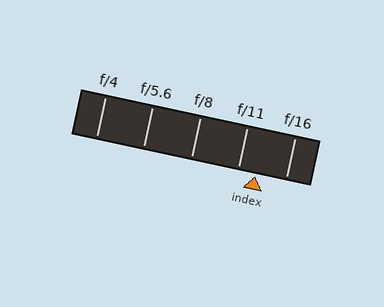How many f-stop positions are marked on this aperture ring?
There are 5 f-stop positions marked.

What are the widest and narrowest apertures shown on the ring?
The widest aperture shown is f/4 and the narrowest is f/16.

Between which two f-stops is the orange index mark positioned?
The index mark is between f/11 and f/16.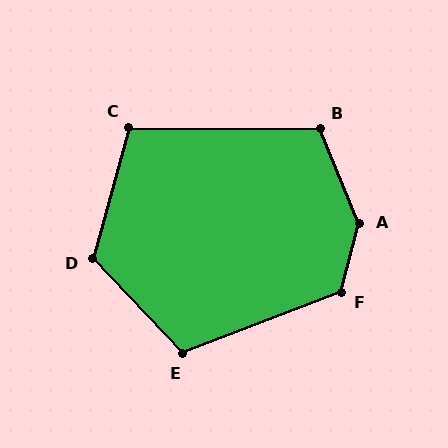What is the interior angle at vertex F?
Approximately 126 degrees (obtuse).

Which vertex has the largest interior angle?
A, at approximately 143 degrees.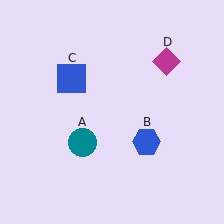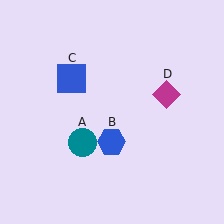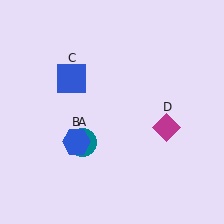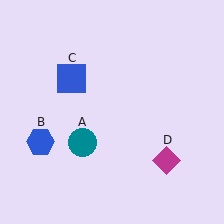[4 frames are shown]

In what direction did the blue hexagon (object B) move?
The blue hexagon (object B) moved left.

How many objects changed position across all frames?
2 objects changed position: blue hexagon (object B), magenta diamond (object D).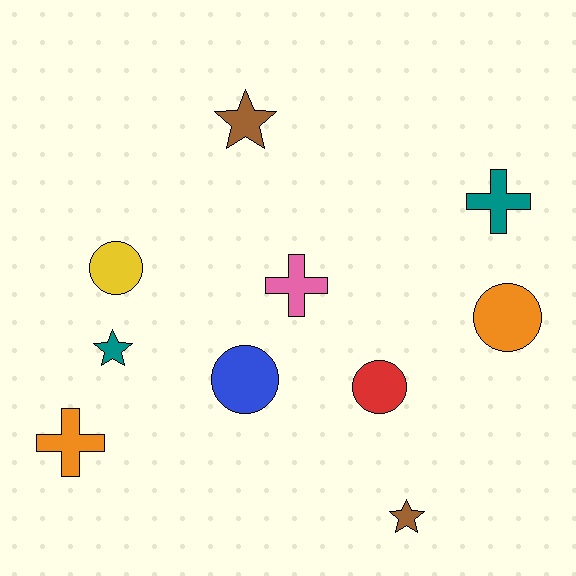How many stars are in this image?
There are 3 stars.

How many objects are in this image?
There are 10 objects.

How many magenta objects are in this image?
There are no magenta objects.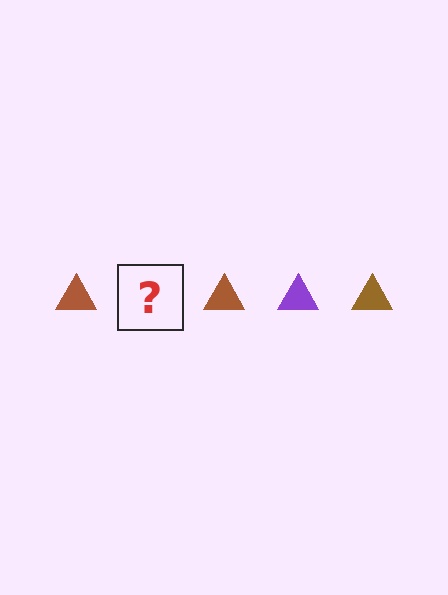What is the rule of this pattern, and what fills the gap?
The rule is that the pattern cycles through brown, purple triangles. The gap should be filled with a purple triangle.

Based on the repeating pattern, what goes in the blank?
The blank should be a purple triangle.